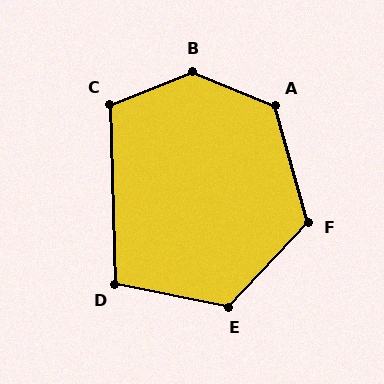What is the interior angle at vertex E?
Approximately 122 degrees (obtuse).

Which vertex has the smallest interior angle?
D, at approximately 103 degrees.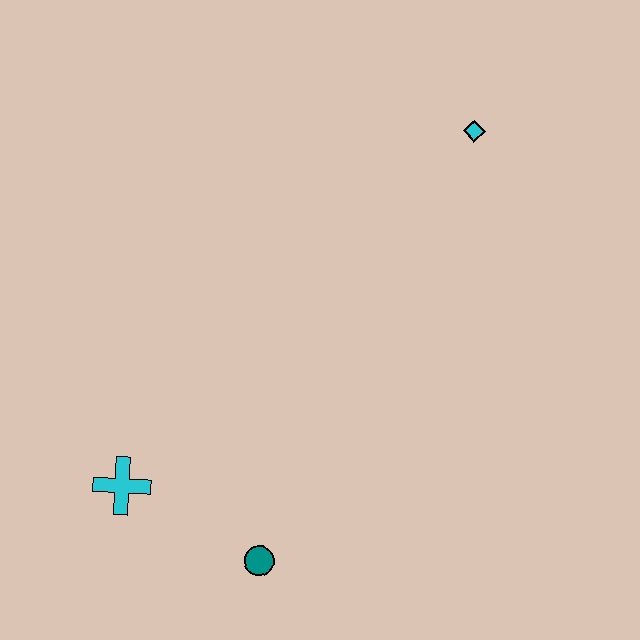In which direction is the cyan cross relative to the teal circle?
The cyan cross is to the left of the teal circle.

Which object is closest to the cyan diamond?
The teal circle is closest to the cyan diamond.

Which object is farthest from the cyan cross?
The cyan diamond is farthest from the cyan cross.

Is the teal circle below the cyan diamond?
Yes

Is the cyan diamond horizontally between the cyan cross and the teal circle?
No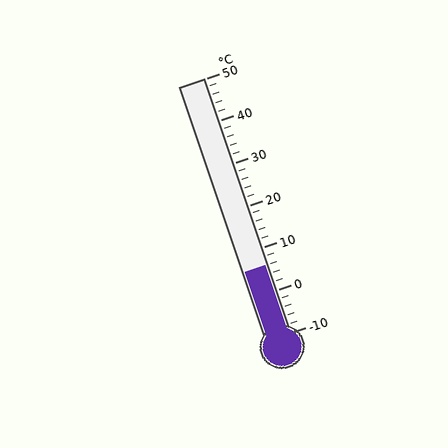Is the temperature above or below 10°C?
The temperature is below 10°C.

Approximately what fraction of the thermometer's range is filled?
The thermometer is filled to approximately 25% of its range.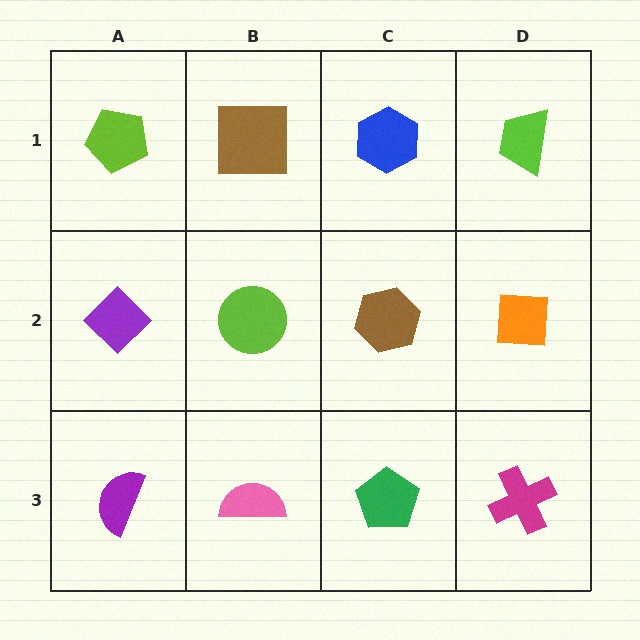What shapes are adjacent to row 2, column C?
A blue hexagon (row 1, column C), a green pentagon (row 3, column C), a lime circle (row 2, column B), an orange square (row 2, column D).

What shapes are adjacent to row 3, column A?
A purple diamond (row 2, column A), a pink semicircle (row 3, column B).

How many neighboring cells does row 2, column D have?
3.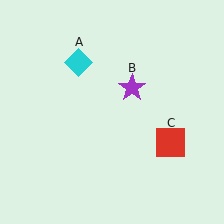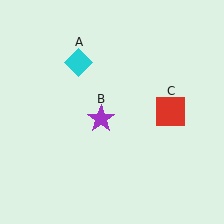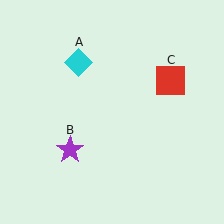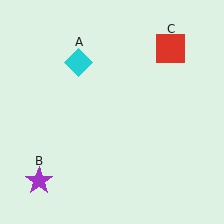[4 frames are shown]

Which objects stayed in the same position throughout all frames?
Cyan diamond (object A) remained stationary.